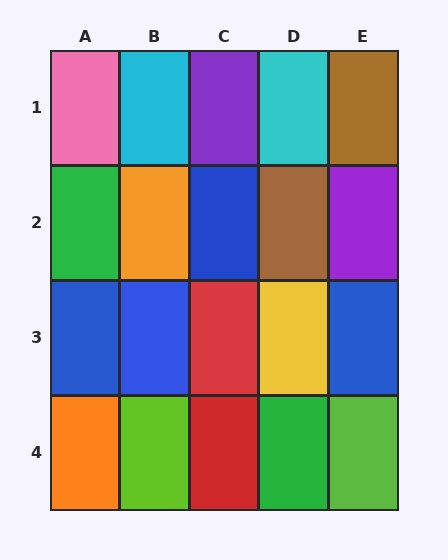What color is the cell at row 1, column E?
Brown.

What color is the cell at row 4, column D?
Green.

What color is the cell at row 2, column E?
Purple.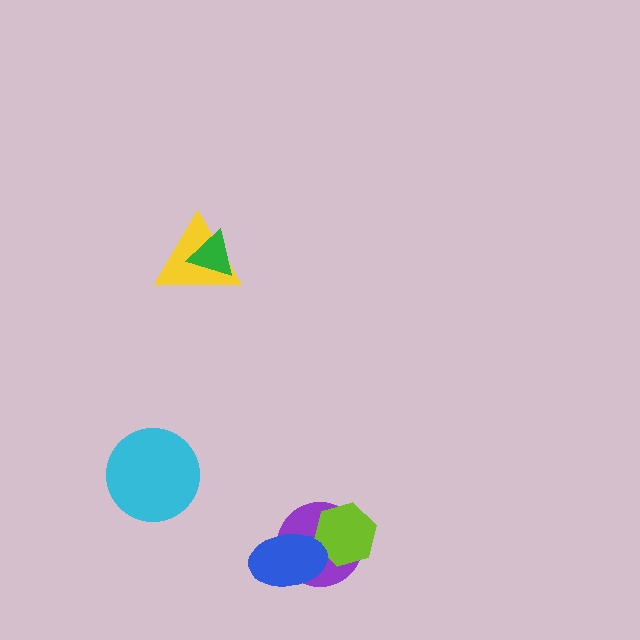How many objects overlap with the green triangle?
1 object overlaps with the green triangle.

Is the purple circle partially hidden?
Yes, it is partially covered by another shape.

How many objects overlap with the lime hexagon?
2 objects overlap with the lime hexagon.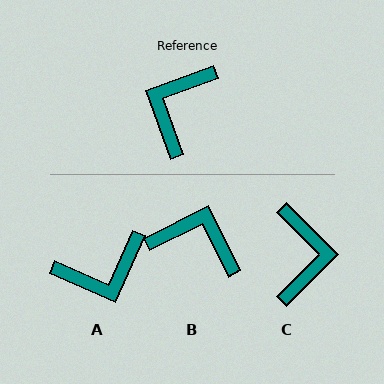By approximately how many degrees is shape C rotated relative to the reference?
Approximately 155 degrees clockwise.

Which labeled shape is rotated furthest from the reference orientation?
C, about 155 degrees away.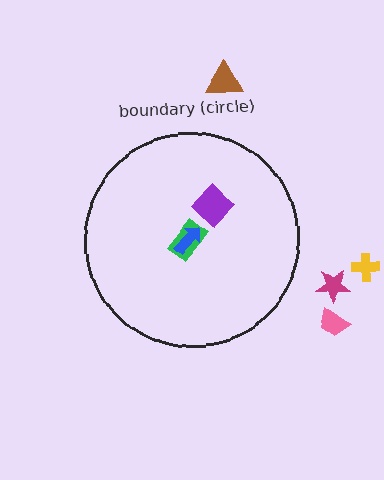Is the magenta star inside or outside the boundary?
Outside.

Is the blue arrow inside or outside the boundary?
Inside.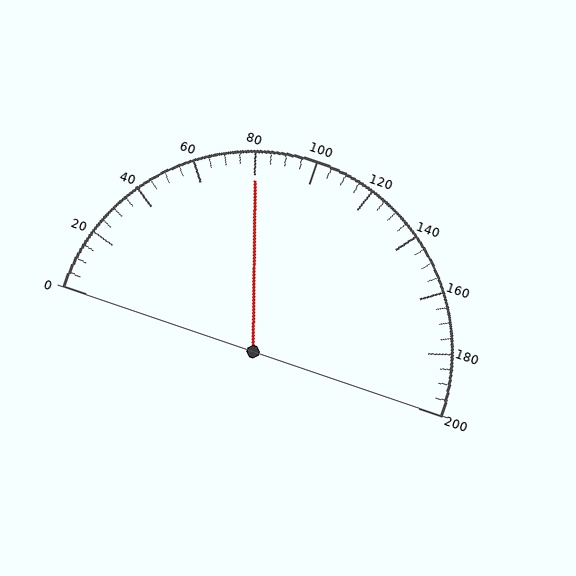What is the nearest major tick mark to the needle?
The nearest major tick mark is 80.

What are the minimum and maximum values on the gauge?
The gauge ranges from 0 to 200.